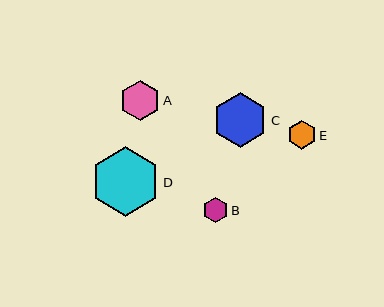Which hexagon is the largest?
Hexagon D is the largest with a size of approximately 70 pixels.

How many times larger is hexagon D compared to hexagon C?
Hexagon D is approximately 1.3 times the size of hexagon C.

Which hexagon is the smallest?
Hexagon B is the smallest with a size of approximately 25 pixels.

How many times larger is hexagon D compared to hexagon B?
Hexagon D is approximately 2.8 times the size of hexagon B.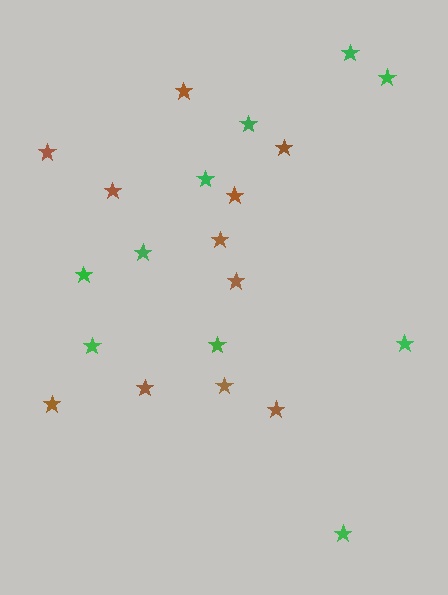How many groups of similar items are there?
There are 2 groups: one group of brown stars (11) and one group of green stars (10).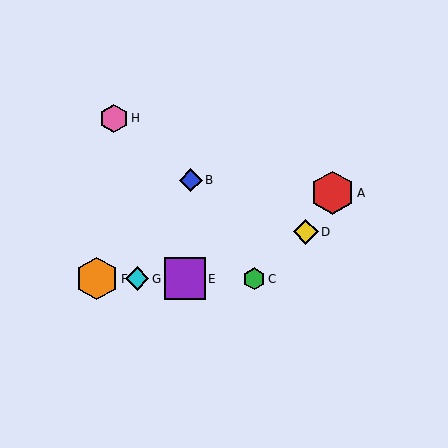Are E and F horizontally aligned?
Yes, both are at y≈279.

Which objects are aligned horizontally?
Objects C, E, F, G are aligned horizontally.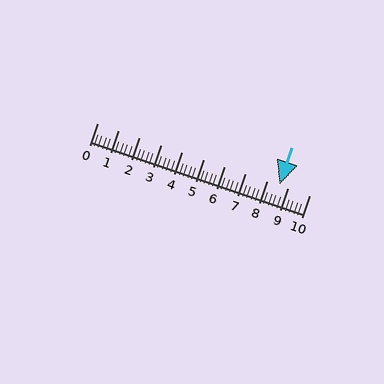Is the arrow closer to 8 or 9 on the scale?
The arrow is closer to 9.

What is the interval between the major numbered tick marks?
The major tick marks are spaced 1 units apart.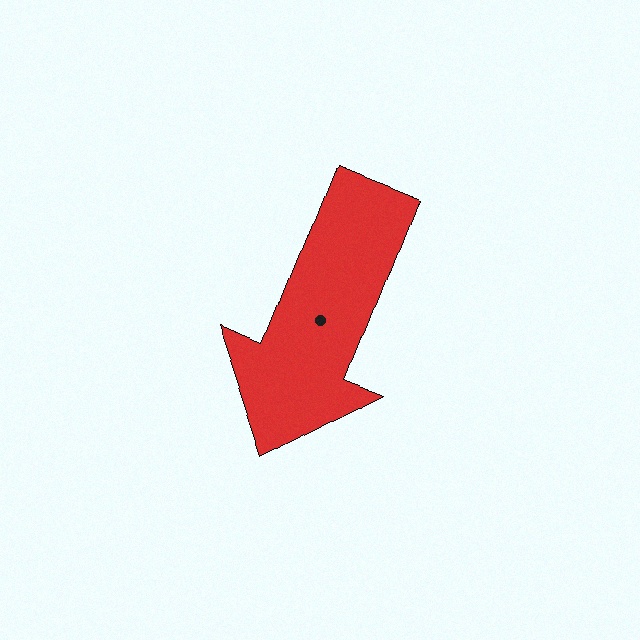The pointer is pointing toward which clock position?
Roughly 7 o'clock.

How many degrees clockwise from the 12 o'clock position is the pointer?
Approximately 202 degrees.